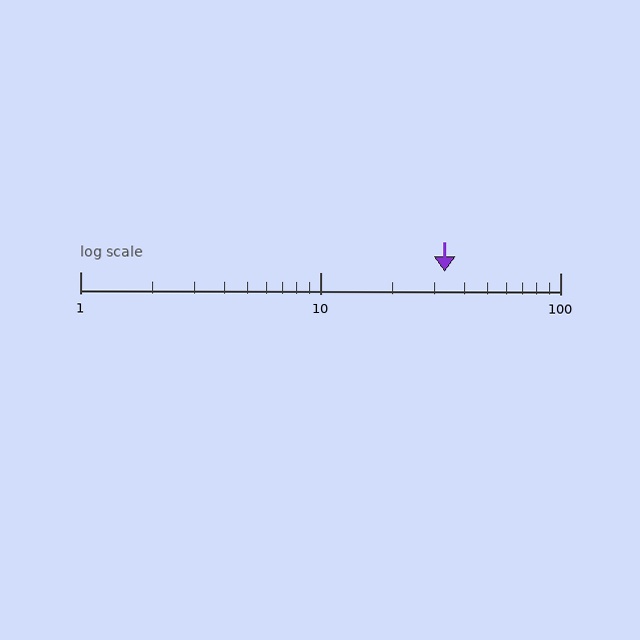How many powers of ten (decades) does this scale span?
The scale spans 2 decades, from 1 to 100.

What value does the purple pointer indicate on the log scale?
The pointer indicates approximately 33.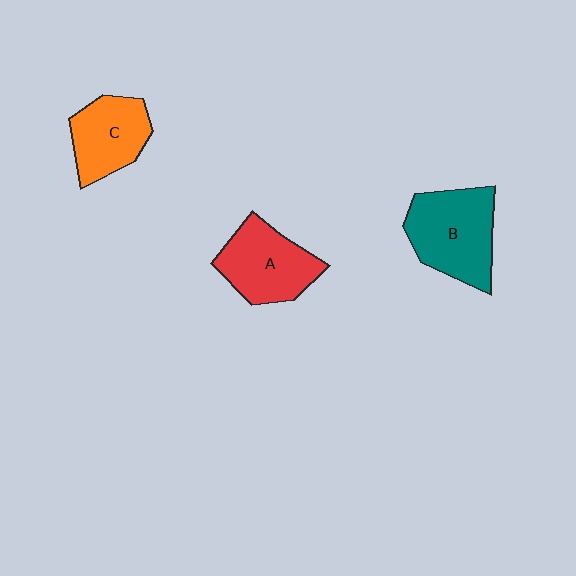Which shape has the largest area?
Shape B (teal).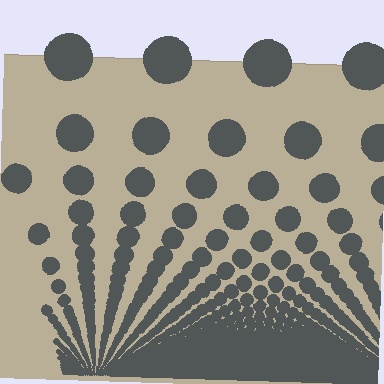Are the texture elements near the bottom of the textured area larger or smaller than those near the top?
Smaller. The gradient is inverted — elements near the bottom are smaller and denser.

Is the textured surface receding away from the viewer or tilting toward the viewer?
The surface appears to tilt toward the viewer. Texture elements get larger and sparser toward the top.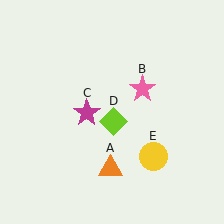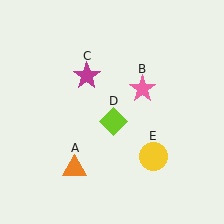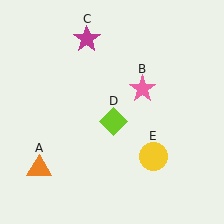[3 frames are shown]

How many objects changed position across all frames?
2 objects changed position: orange triangle (object A), magenta star (object C).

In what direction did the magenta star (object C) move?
The magenta star (object C) moved up.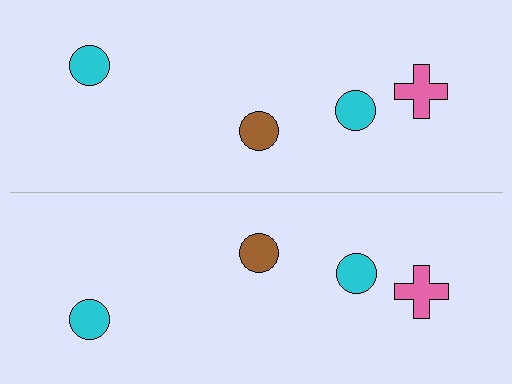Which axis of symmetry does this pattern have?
The pattern has a horizontal axis of symmetry running through the center of the image.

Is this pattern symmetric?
Yes, this pattern has bilateral (reflection) symmetry.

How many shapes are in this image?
There are 8 shapes in this image.